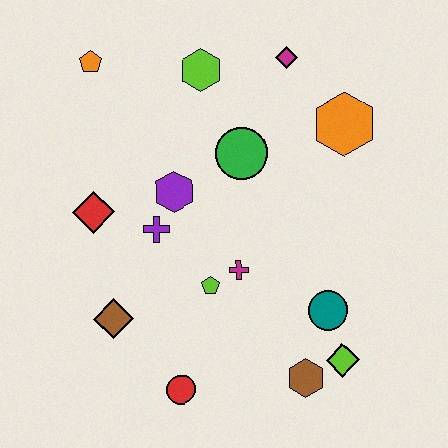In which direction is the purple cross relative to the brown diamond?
The purple cross is above the brown diamond.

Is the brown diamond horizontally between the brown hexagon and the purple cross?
No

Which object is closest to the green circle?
The purple hexagon is closest to the green circle.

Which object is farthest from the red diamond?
The lime diamond is farthest from the red diamond.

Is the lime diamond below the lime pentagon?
Yes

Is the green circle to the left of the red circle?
No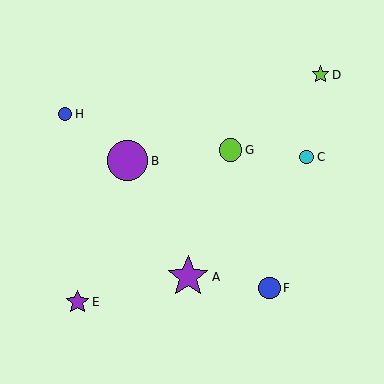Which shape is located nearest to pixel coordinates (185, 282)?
The purple star (labeled A) at (188, 277) is nearest to that location.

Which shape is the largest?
The purple star (labeled A) is the largest.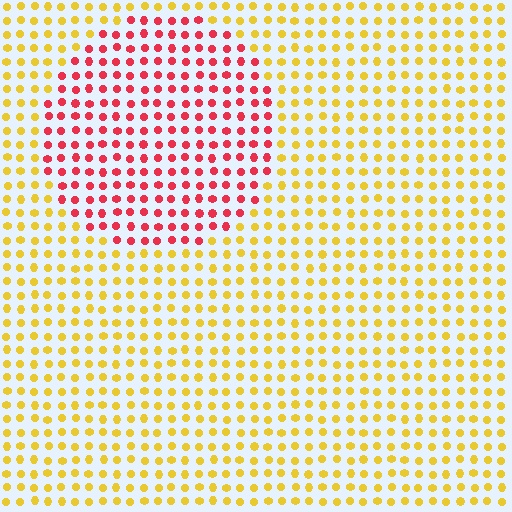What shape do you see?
I see a circle.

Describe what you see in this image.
The image is filled with small yellow elements in a uniform arrangement. A circle-shaped region is visible where the elements are tinted to a slightly different hue, forming a subtle color boundary.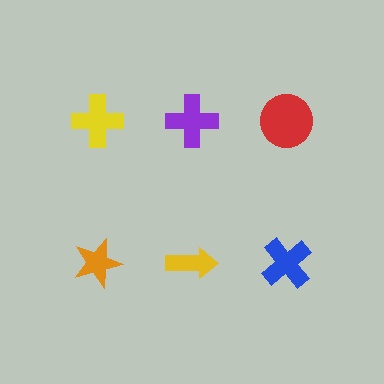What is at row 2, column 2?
A yellow arrow.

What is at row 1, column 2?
A purple cross.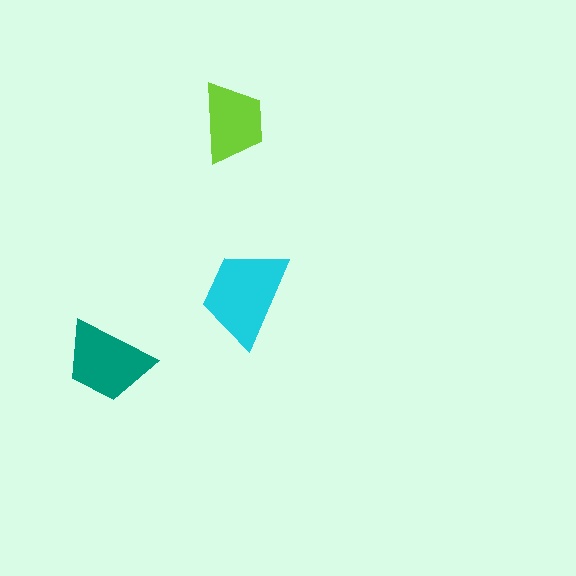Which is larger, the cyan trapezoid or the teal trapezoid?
The cyan one.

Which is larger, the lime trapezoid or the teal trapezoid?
The teal one.